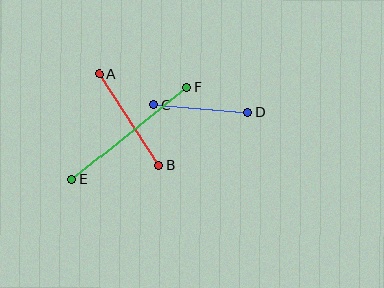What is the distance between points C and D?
The distance is approximately 94 pixels.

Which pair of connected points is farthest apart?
Points E and F are farthest apart.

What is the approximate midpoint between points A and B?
The midpoint is at approximately (129, 119) pixels.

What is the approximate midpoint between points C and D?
The midpoint is at approximately (201, 109) pixels.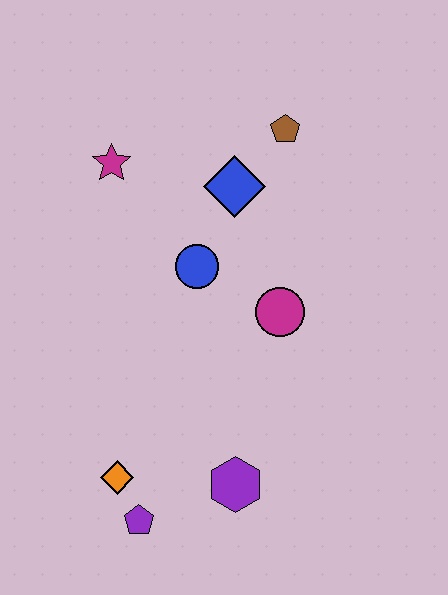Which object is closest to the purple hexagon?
The purple pentagon is closest to the purple hexagon.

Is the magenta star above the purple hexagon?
Yes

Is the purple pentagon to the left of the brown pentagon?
Yes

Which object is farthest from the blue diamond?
The purple pentagon is farthest from the blue diamond.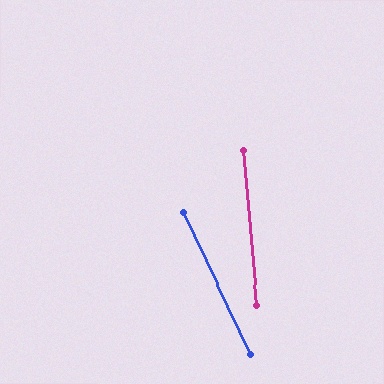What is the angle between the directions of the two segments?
Approximately 20 degrees.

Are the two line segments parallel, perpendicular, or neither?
Neither parallel nor perpendicular — they differ by about 20°.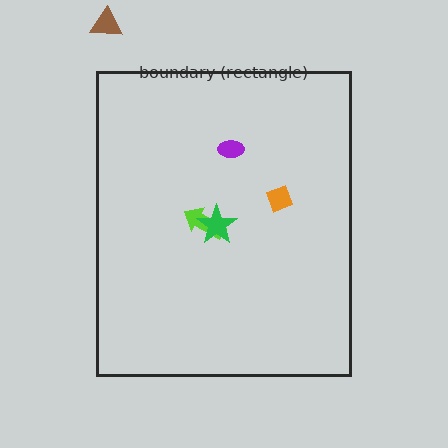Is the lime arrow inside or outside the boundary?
Inside.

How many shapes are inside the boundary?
4 inside, 1 outside.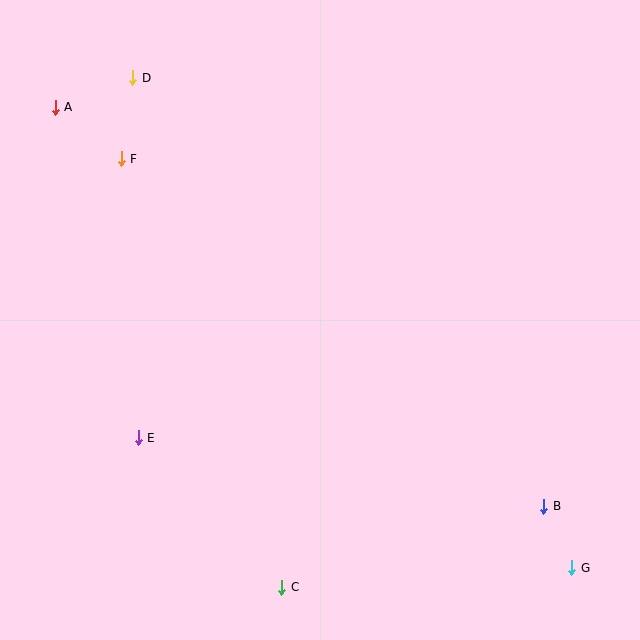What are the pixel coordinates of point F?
Point F is at (121, 159).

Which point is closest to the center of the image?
Point E at (138, 438) is closest to the center.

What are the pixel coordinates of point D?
Point D is at (133, 78).